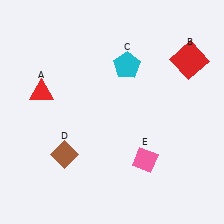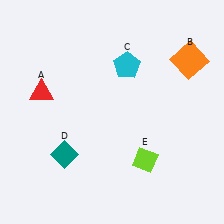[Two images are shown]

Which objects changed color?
B changed from red to orange. D changed from brown to teal. E changed from pink to lime.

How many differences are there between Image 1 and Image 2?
There are 3 differences between the two images.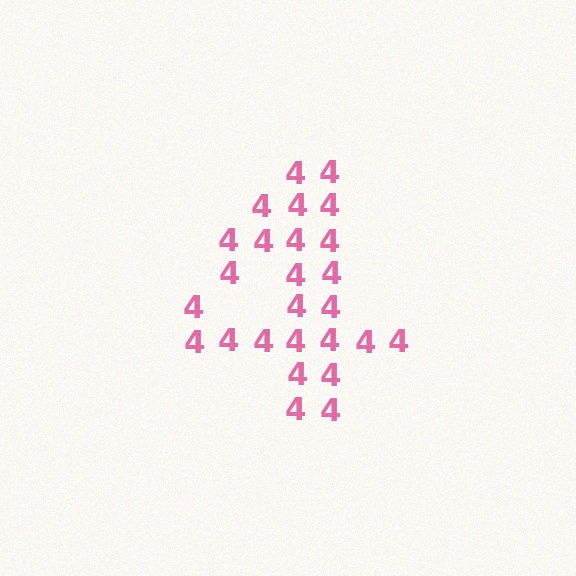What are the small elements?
The small elements are digit 4's.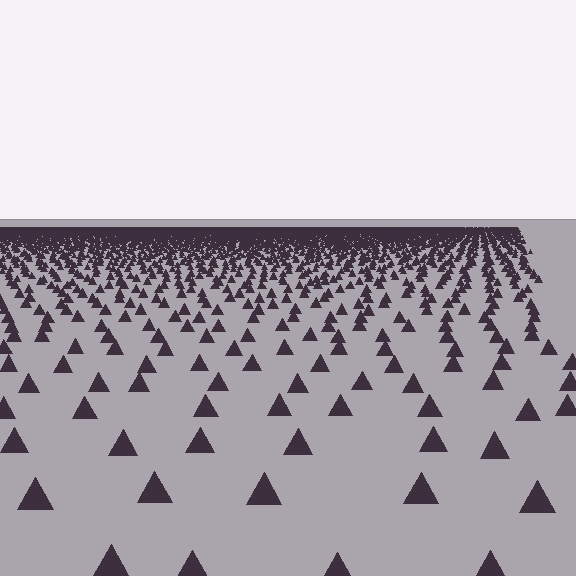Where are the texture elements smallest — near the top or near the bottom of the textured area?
Near the top.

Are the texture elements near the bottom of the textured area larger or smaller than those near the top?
Larger. Near the bottom, elements are closer to the viewer and appear at a bigger on-screen size.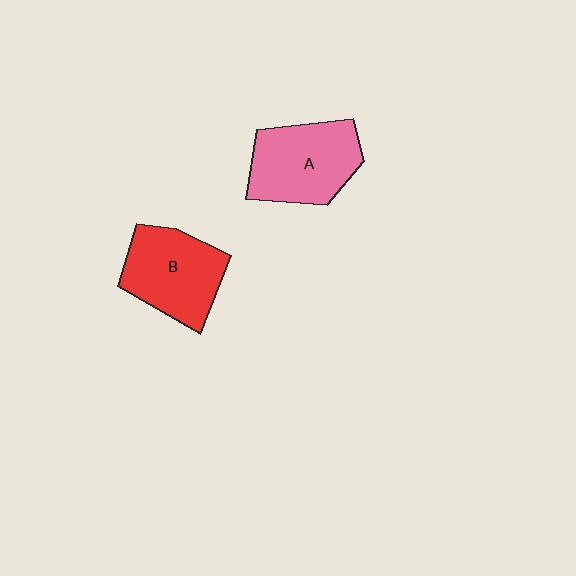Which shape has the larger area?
Shape A (pink).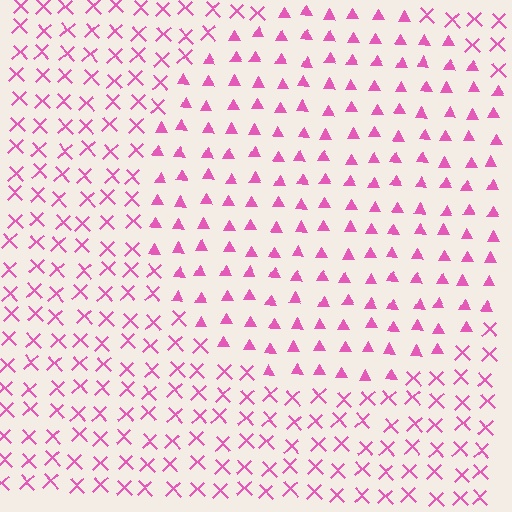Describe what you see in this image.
The image is filled with small pink elements arranged in a uniform grid. A circle-shaped region contains triangles, while the surrounding area contains X marks. The boundary is defined purely by the change in element shape.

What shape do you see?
I see a circle.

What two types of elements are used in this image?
The image uses triangles inside the circle region and X marks outside it.